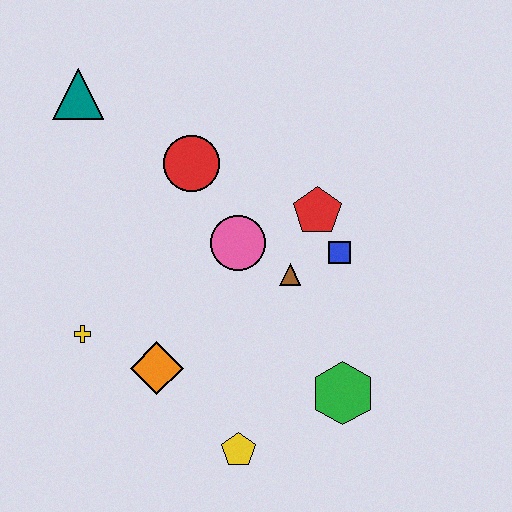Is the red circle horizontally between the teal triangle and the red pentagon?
Yes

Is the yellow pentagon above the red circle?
No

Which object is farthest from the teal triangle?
The green hexagon is farthest from the teal triangle.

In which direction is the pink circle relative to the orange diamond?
The pink circle is above the orange diamond.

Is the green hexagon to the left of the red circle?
No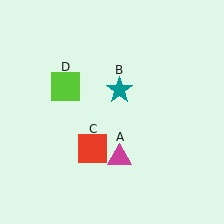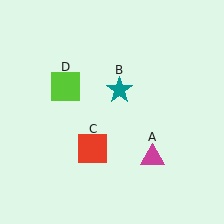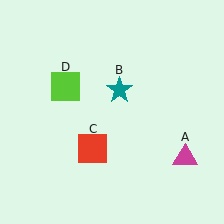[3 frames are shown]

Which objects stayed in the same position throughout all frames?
Teal star (object B) and red square (object C) and lime square (object D) remained stationary.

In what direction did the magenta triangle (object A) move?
The magenta triangle (object A) moved right.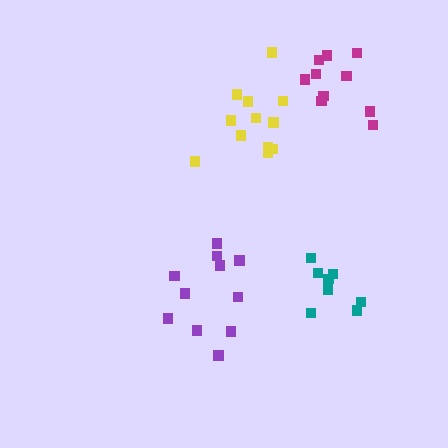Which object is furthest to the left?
The purple cluster is leftmost.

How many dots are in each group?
Group 1: 10 dots, Group 2: 8 dots, Group 3: 11 dots, Group 4: 12 dots (41 total).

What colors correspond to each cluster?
The clusters are colored: magenta, teal, purple, yellow.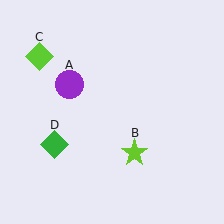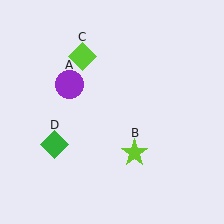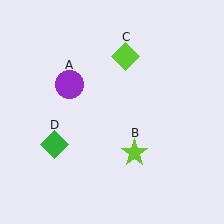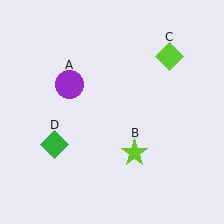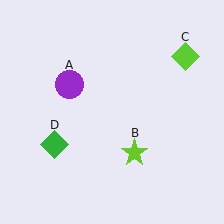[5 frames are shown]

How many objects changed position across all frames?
1 object changed position: lime diamond (object C).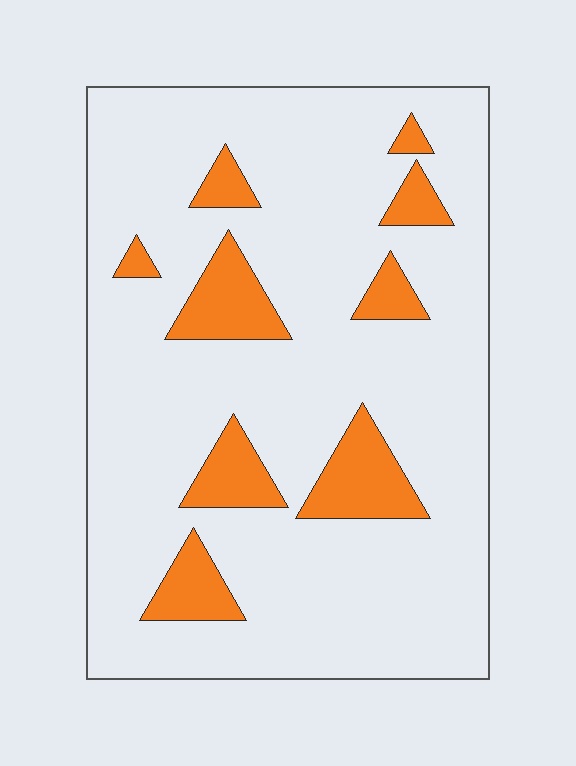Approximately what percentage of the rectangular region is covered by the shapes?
Approximately 15%.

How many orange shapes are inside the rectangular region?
9.